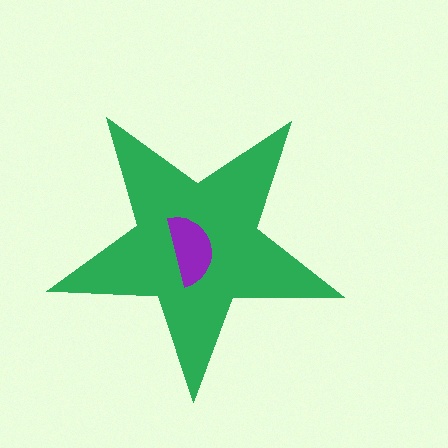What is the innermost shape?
The purple semicircle.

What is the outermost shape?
The green star.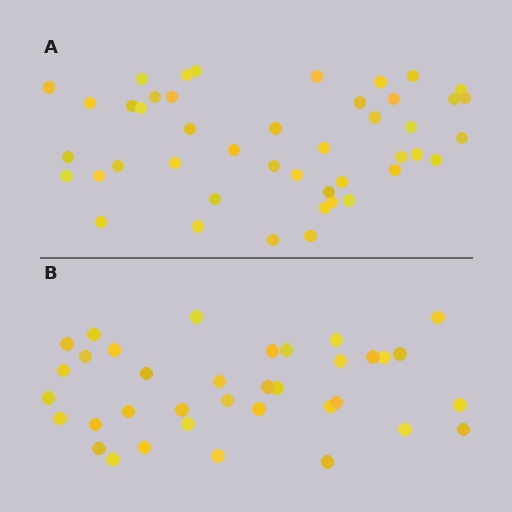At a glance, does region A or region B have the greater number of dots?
Region A (the top region) has more dots.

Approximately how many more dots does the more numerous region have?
Region A has roughly 8 or so more dots than region B.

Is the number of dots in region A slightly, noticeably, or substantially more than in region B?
Region A has noticeably more, but not dramatically so. The ratio is roughly 1.2 to 1.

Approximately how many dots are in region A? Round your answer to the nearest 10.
About 40 dots. (The exact count is 45, which rounds to 40.)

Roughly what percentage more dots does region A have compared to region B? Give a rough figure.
About 25% more.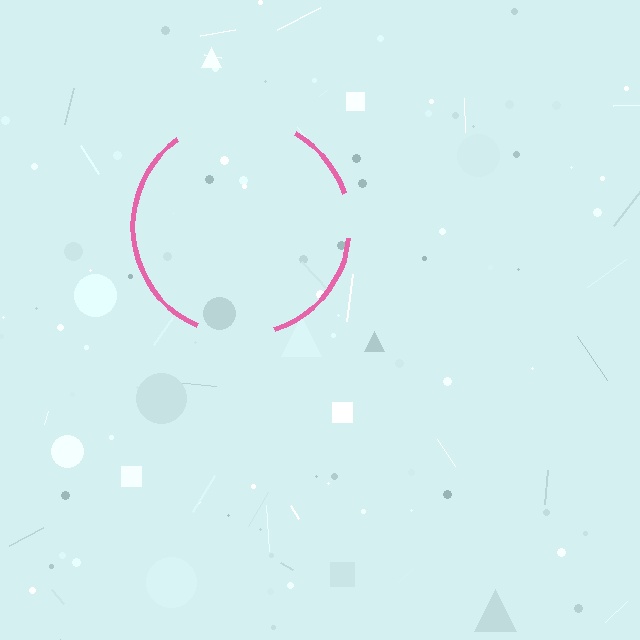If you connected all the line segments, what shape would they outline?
They would outline a circle.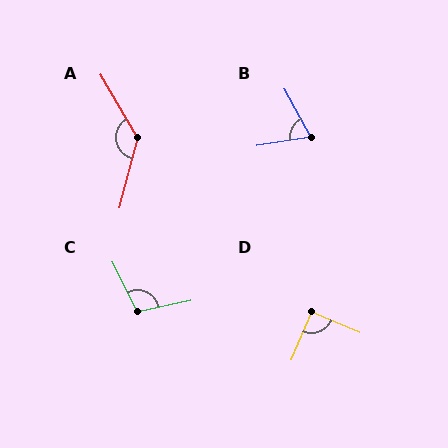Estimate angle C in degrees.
Approximately 104 degrees.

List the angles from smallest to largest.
B (70°), D (90°), C (104°), A (135°).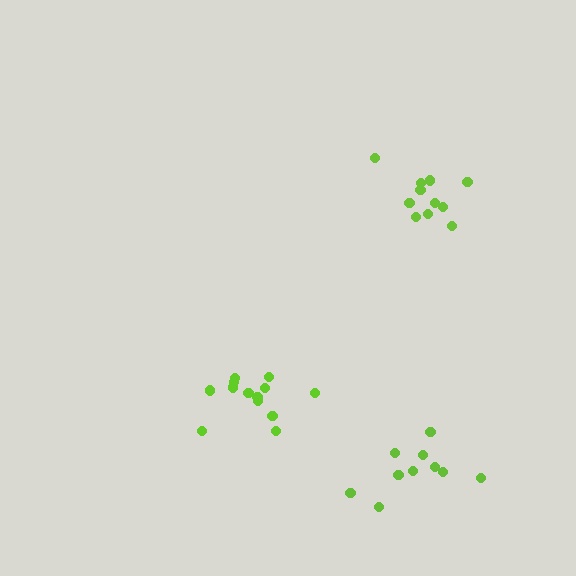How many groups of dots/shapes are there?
There are 3 groups.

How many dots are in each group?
Group 1: 11 dots, Group 2: 10 dots, Group 3: 13 dots (34 total).